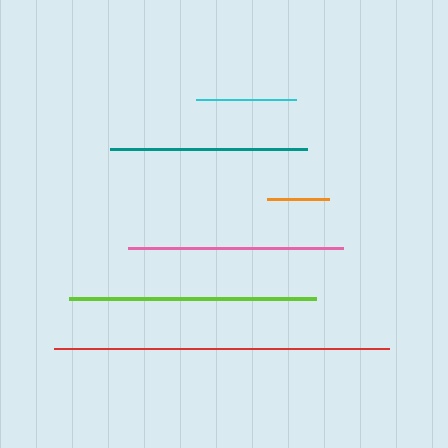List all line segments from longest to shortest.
From longest to shortest: red, lime, pink, teal, cyan, orange.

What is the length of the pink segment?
The pink segment is approximately 214 pixels long.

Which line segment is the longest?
The red line is the longest at approximately 335 pixels.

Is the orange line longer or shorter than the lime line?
The lime line is longer than the orange line.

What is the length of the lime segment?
The lime segment is approximately 246 pixels long.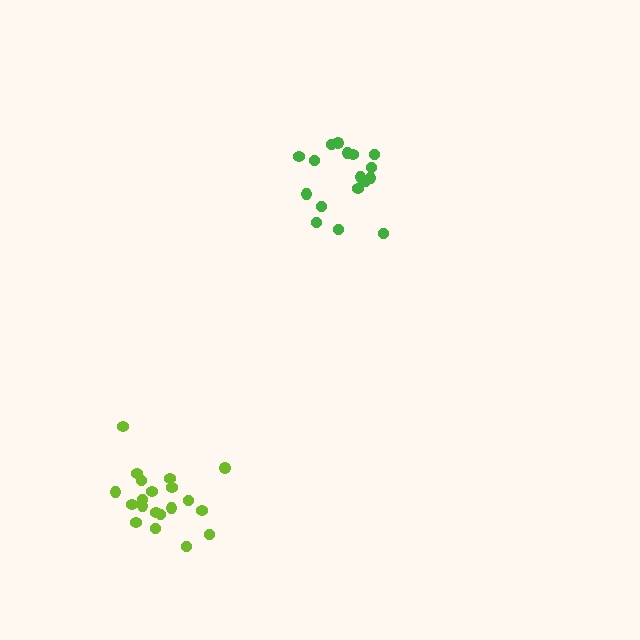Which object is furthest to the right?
The green cluster is rightmost.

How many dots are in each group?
Group 1: 17 dots, Group 2: 20 dots (37 total).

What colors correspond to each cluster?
The clusters are colored: green, lime.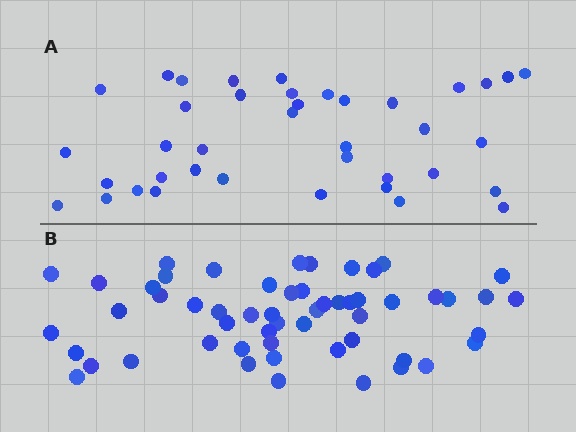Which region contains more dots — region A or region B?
Region B (the bottom region) has more dots.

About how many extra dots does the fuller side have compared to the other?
Region B has approximately 15 more dots than region A.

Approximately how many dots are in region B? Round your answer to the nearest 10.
About 60 dots. (The exact count is 55, which rounds to 60.)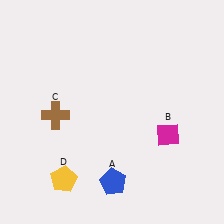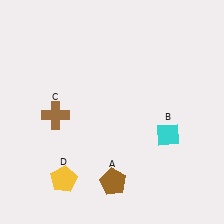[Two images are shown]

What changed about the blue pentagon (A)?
In Image 1, A is blue. In Image 2, it changed to brown.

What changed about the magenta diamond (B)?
In Image 1, B is magenta. In Image 2, it changed to cyan.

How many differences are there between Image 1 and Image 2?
There are 2 differences between the two images.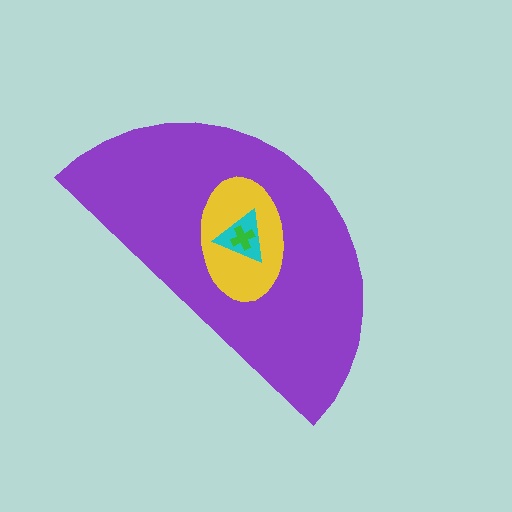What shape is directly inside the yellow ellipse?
The cyan triangle.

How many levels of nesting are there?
4.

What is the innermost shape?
The green cross.